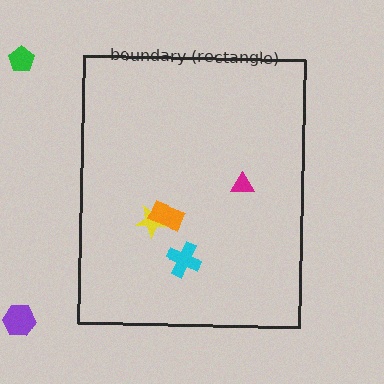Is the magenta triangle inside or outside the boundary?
Inside.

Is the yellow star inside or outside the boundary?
Inside.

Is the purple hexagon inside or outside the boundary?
Outside.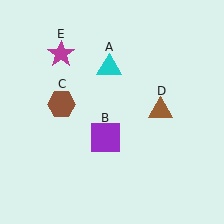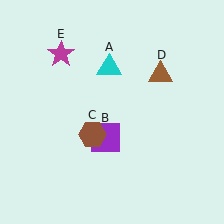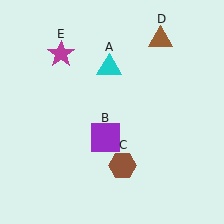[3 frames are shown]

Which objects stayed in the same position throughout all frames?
Cyan triangle (object A) and purple square (object B) and magenta star (object E) remained stationary.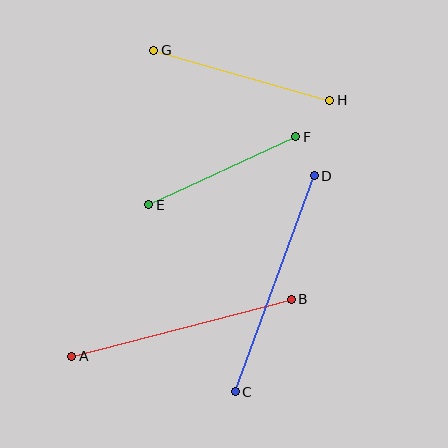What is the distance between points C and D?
The distance is approximately 230 pixels.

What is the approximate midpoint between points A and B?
The midpoint is at approximately (182, 328) pixels.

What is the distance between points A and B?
The distance is approximately 227 pixels.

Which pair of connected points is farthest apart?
Points C and D are farthest apart.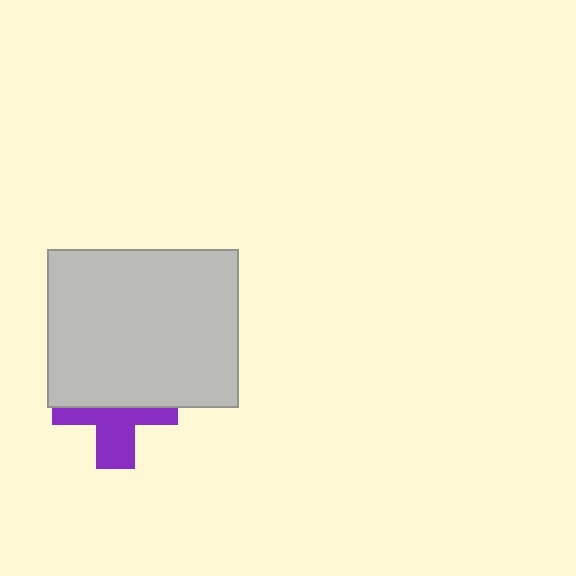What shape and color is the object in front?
The object in front is a light gray rectangle.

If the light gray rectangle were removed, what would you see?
You would see the complete purple cross.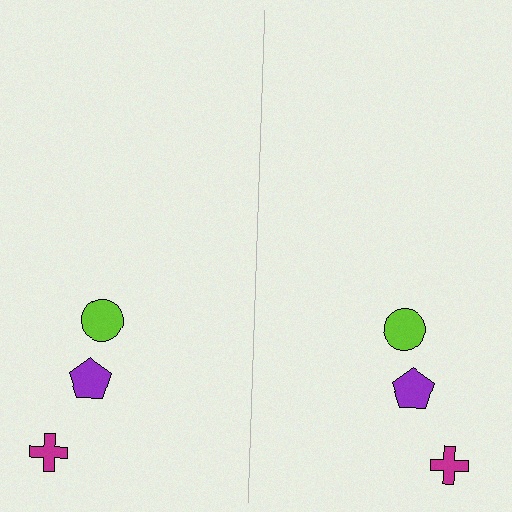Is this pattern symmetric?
Yes, this pattern has bilateral (reflection) symmetry.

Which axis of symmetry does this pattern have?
The pattern has a vertical axis of symmetry running through the center of the image.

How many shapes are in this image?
There are 6 shapes in this image.